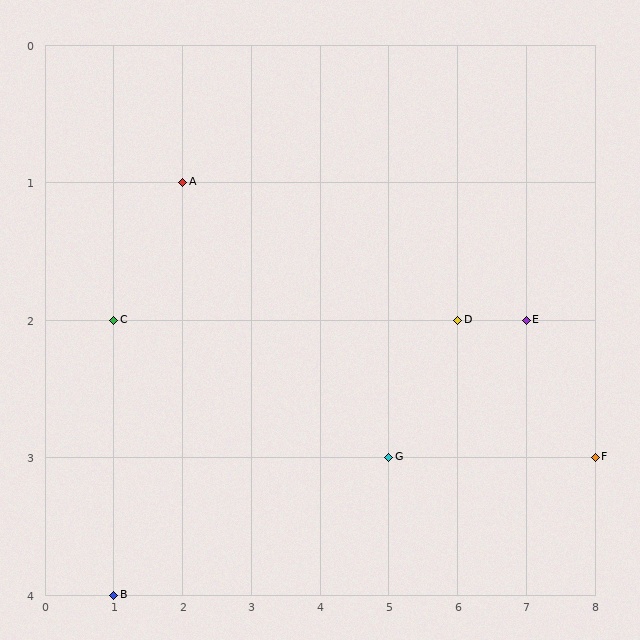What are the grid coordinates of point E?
Point E is at grid coordinates (7, 2).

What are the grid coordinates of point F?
Point F is at grid coordinates (8, 3).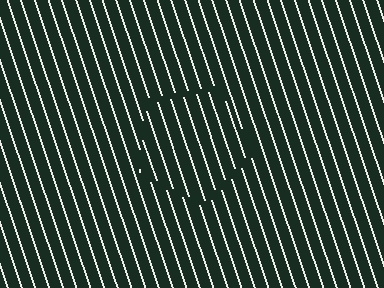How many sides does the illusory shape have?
5 sides — the line-ends trace a pentagon.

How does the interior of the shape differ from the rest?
The interior of the shape contains the same grating, shifted by half a period — the contour is defined by the phase discontinuity where line-ends from the inner and outer gratings abut.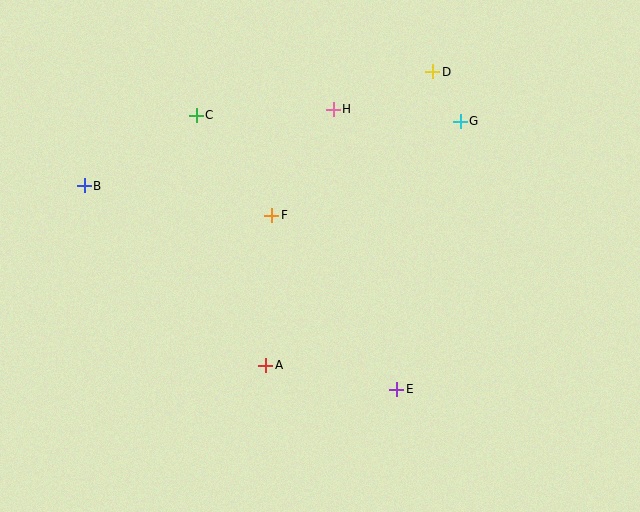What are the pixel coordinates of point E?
Point E is at (397, 389).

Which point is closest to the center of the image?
Point F at (272, 215) is closest to the center.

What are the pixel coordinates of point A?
Point A is at (266, 365).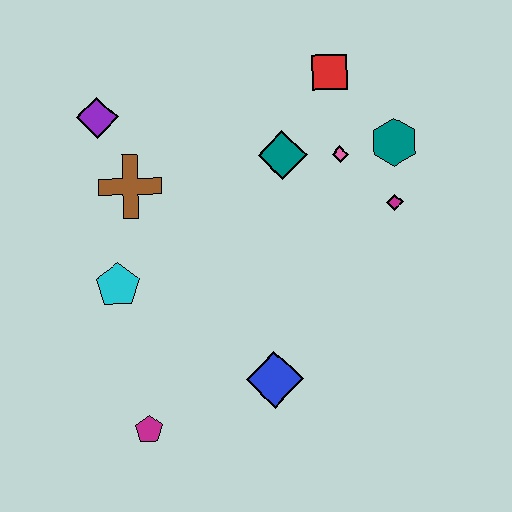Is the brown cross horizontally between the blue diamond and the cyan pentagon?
Yes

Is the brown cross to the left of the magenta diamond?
Yes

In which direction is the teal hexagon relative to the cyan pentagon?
The teal hexagon is to the right of the cyan pentagon.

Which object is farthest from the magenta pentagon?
The red square is farthest from the magenta pentagon.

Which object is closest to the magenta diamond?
The teal hexagon is closest to the magenta diamond.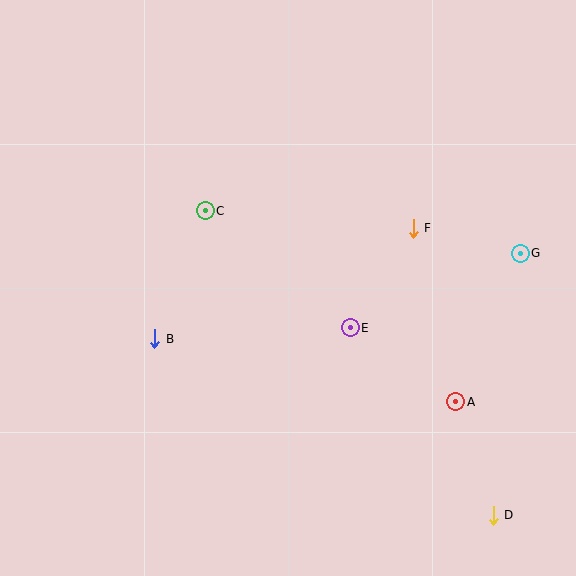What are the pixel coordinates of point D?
Point D is at (493, 515).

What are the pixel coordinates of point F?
Point F is at (413, 228).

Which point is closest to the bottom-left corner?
Point B is closest to the bottom-left corner.